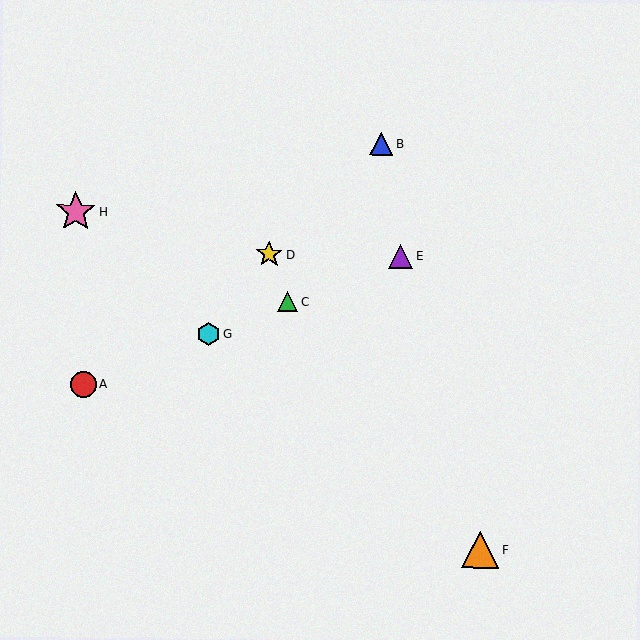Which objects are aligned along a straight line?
Objects A, C, E, G are aligned along a straight line.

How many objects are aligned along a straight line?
4 objects (A, C, E, G) are aligned along a straight line.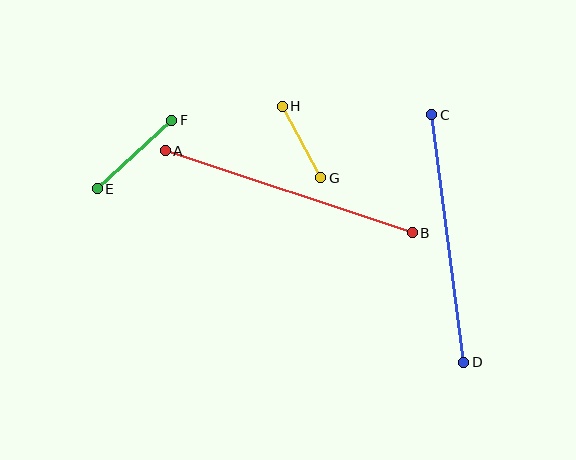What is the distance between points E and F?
The distance is approximately 101 pixels.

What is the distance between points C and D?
The distance is approximately 249 pixels.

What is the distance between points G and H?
The distance is approximately 81 pixels.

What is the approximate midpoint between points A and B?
The midpoint is at approximately (289, 192) pixels.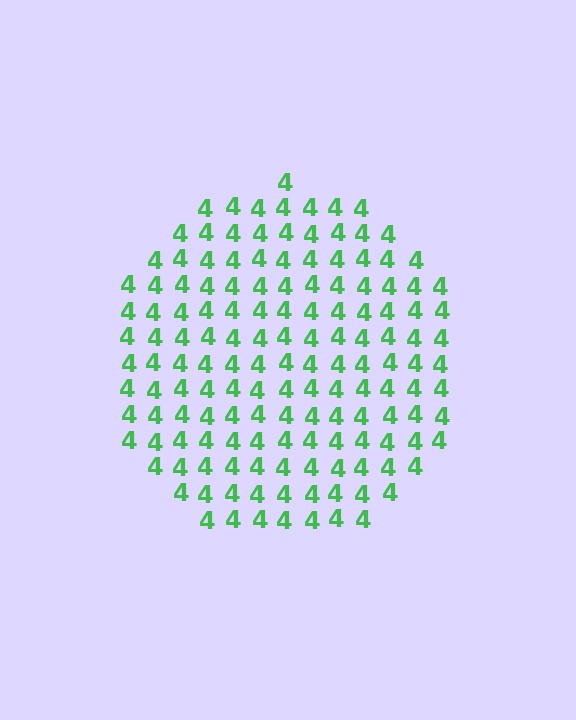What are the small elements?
The small elements are digit 4's.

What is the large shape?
The large shape is a circle.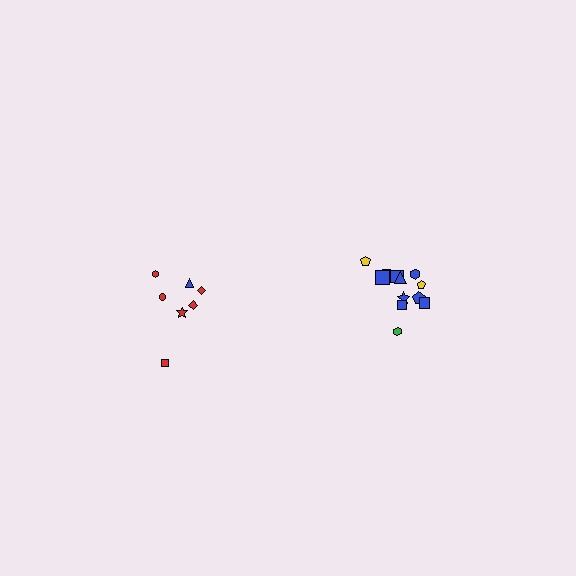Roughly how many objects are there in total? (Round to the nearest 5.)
Roughly 20 objects in total.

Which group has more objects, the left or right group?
The right group.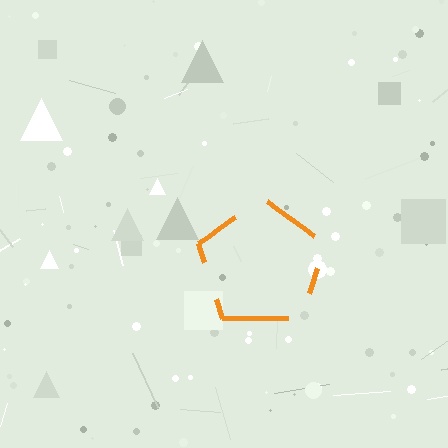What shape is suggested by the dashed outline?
The dashed outline suggests a pentagon.